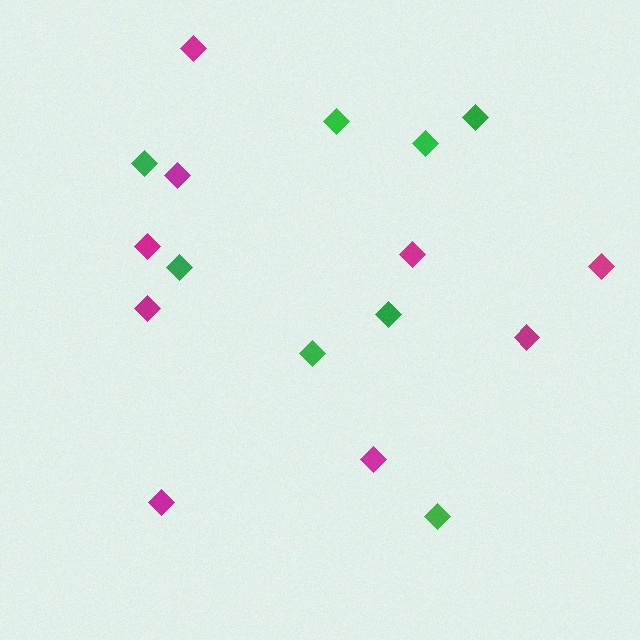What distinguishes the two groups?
There are 2 groups: one group of magenta diamonds (9) and one group of green diamonds (8).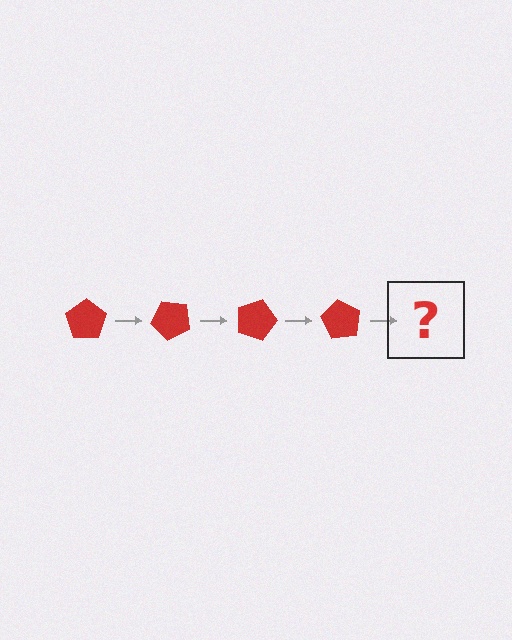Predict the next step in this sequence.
The next step is a red pentagon rotated 180 degrees.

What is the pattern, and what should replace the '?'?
The pattern is that the pentagon rotates 45 degrees each step. The '?' should be a red pentagon rotated 180 degrees.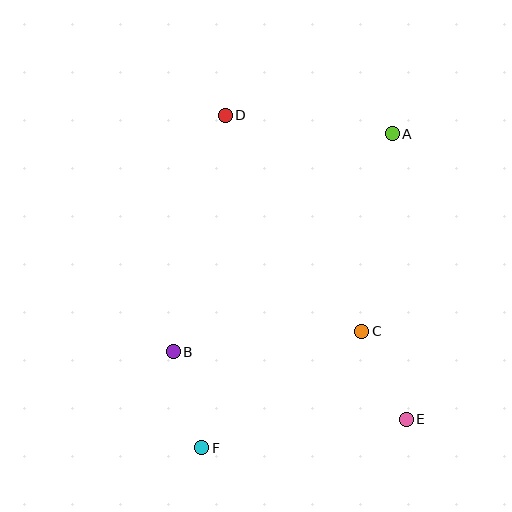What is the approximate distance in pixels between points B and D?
The distance between B and D is approximately 242 pixels.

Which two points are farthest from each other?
Points A and F are farthest from each other.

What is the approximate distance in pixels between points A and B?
The distance between A and B is approximately 309 pixels.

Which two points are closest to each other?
Points C and E are closest to each other.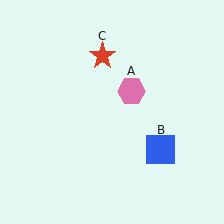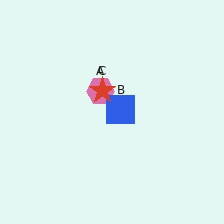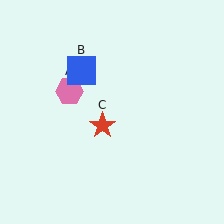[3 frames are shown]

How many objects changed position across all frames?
3 objects changed position: pink hexagon (object A), blue square (object B), red star (object C).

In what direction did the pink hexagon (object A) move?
The pink hexagon (object A) moved left.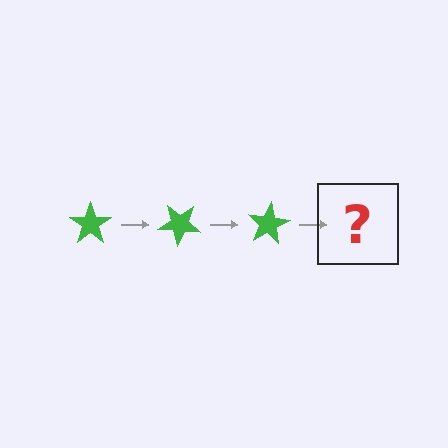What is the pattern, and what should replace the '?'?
The pattern is that the star rotates 40 degrees each step. The '?' should be a green star rotated 120 degrees.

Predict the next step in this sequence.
The next step is a green star rotated 120 degrees.